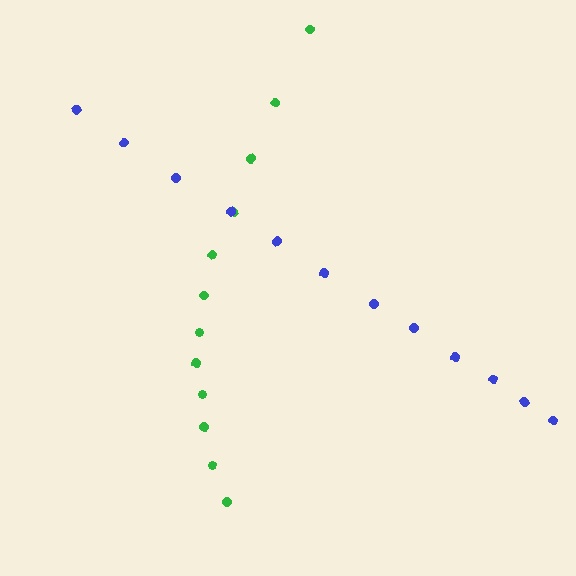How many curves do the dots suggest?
There are 2 distinct paths.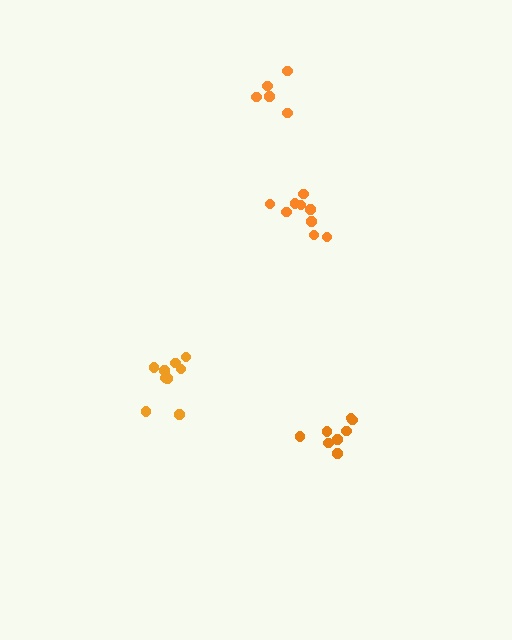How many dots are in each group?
Group 1: 8 dots, Group 2: 9 dots, Group 3: 9 dots, Group 4: 5 dots (31 total).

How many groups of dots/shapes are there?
There are 4 groups.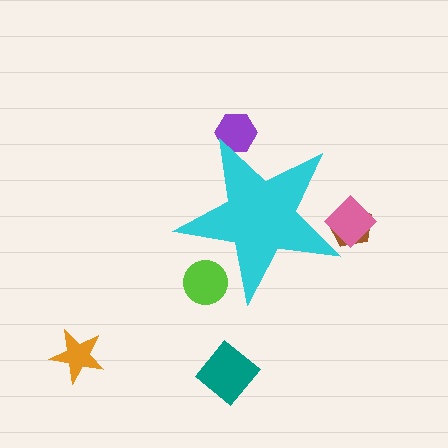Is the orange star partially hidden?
No, the orange star is fully visible.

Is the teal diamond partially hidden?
No, the teal diamond is fully visible.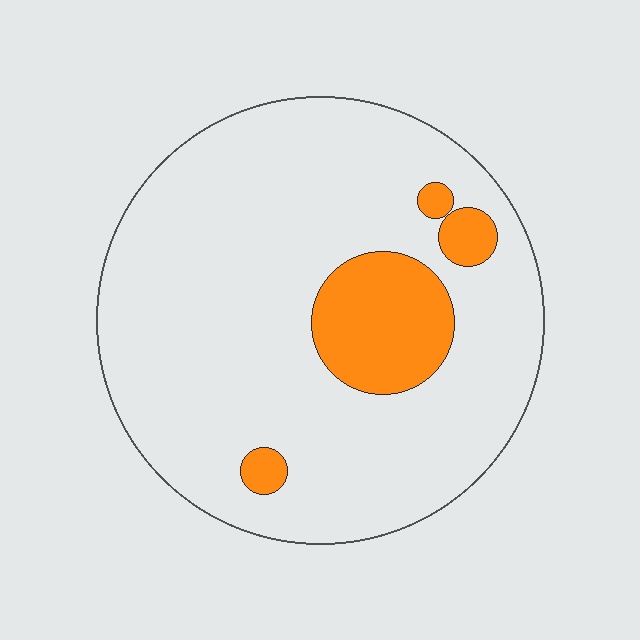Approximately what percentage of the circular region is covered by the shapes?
Approximately 15%.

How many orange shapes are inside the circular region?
4.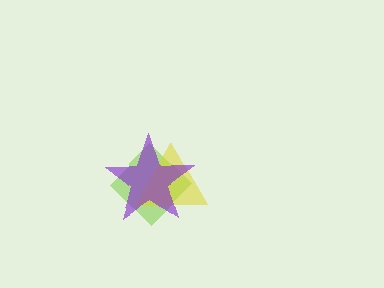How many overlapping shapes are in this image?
There are 3 overlapping shapes in the image.